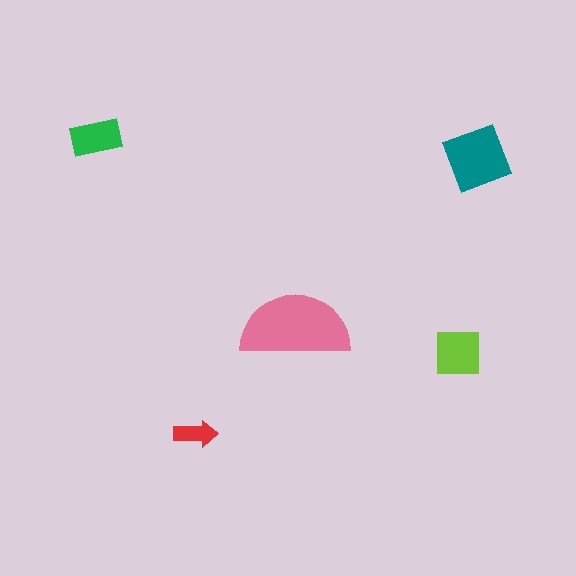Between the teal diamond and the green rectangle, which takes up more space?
The teal diamond.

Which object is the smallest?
The red arrow.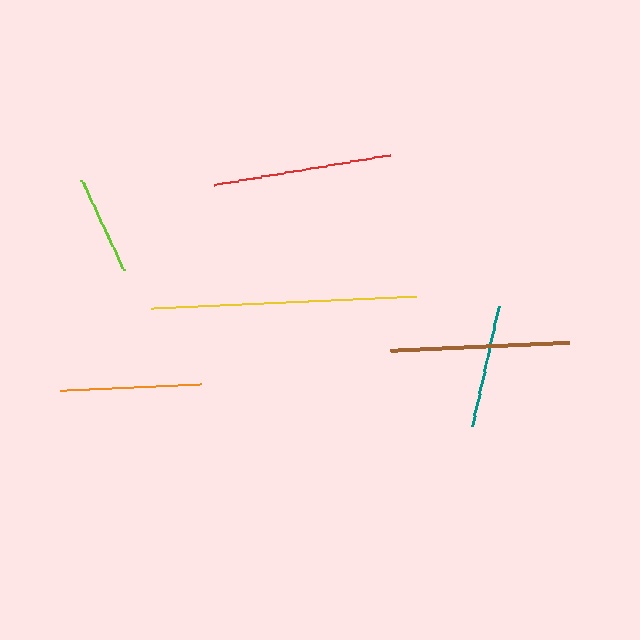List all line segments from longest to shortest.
From longest to shortest: yellow, red, brown, orange, teal, lime.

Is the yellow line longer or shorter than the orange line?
The yellow line is longer than the orange line.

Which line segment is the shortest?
The lime line is the shortest at approximately 99 pixels.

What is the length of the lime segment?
The lime segment is approximately 99 pixels long.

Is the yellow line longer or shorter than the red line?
The yellow line is longer than the red line.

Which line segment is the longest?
The yellow line is the longest at approximately 265 pixels.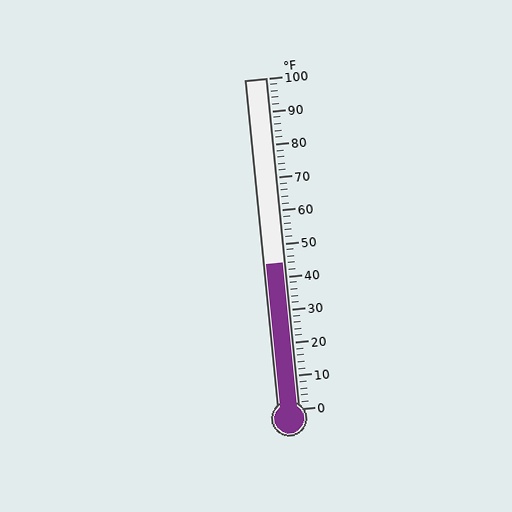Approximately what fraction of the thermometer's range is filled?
The thermometer is filled to approximately 45% of its range.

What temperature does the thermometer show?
The thermometer shows approximately 44°F.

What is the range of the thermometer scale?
The thermometer scale ranges from 0°F to 100°F.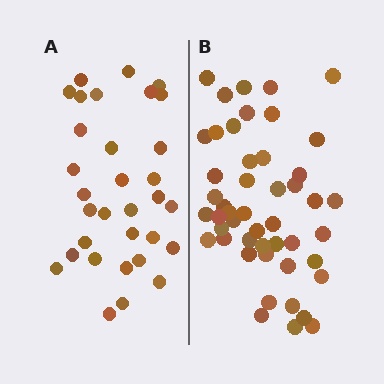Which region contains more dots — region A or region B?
Region B (the right region) has more dots.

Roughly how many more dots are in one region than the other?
Region B has approximately 15 more dots than region A.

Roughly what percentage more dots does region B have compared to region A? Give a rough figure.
About 50% more.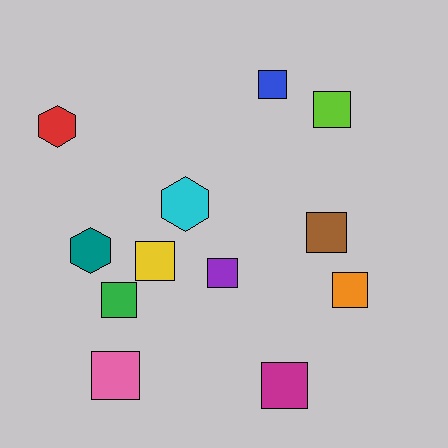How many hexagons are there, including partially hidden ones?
There are 3 hexagons.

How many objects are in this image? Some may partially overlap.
There are 12 objects.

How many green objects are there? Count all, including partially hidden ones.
There is 1 green object.